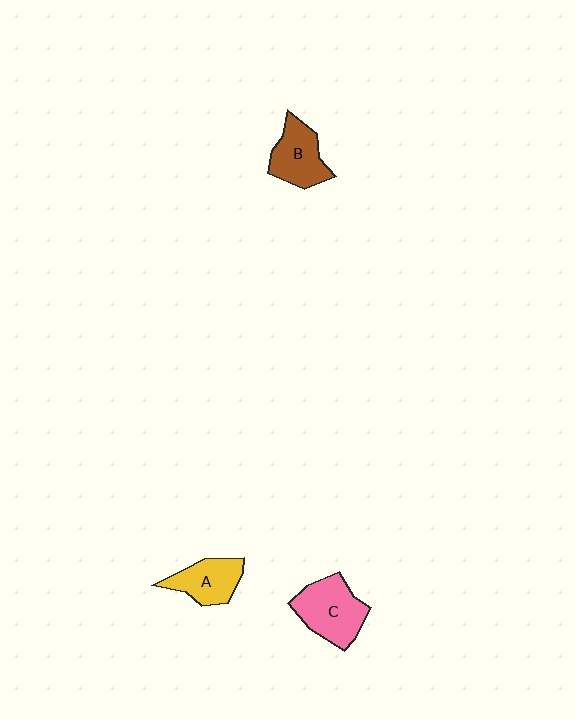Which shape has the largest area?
Shape C (pink).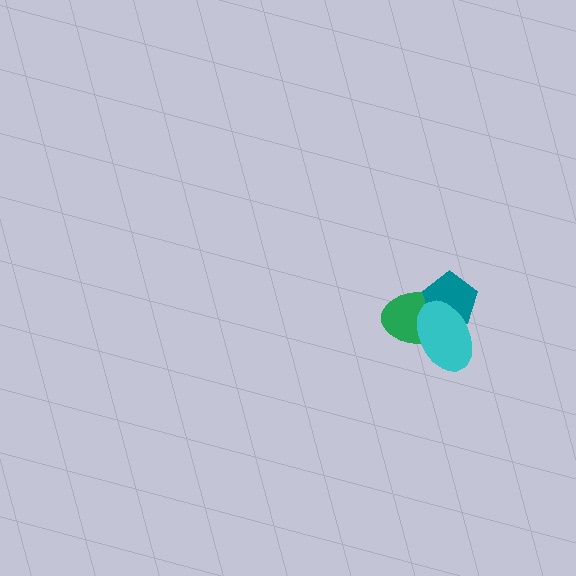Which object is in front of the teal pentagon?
The cyan ellipse is in front of the teal pentagon.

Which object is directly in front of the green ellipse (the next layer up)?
The teal pentagon is directly in front of the green ellipse.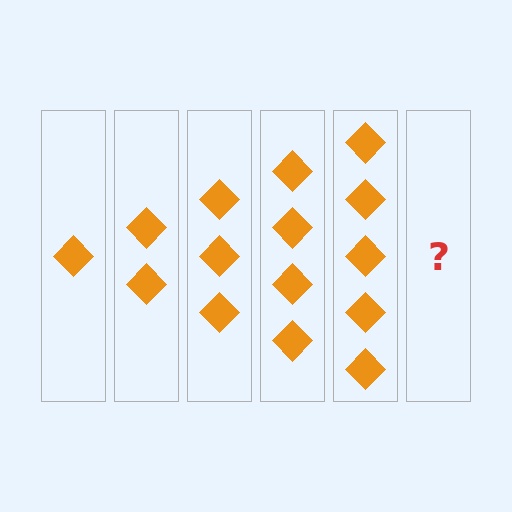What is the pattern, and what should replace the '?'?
The pattern is that each step adds one more diamond. The '?' should be 6 diamonds.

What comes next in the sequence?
The next element should be 6 diamonds.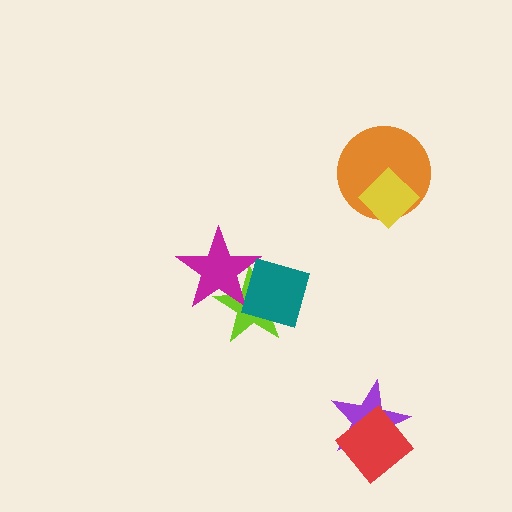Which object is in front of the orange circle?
The yellow diamond is in front of the orange circle.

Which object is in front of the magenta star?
The teal diamond is in front of the magenta star.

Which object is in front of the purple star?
The red diamond is in front of the purple star.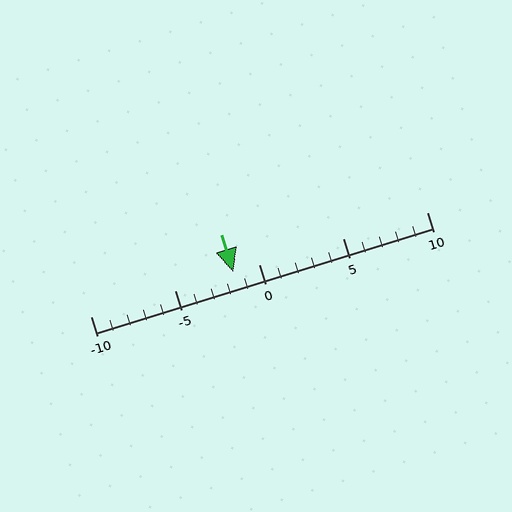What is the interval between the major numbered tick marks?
The major tick marks are spaced 5 units apart.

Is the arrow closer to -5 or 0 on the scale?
The arrow is closer to 0.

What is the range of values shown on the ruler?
The ruler shows values from -10 to 10.